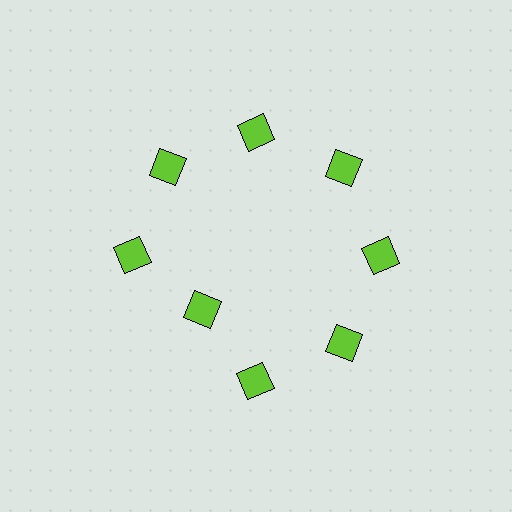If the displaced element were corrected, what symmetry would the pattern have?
It would have 8-fold rotational symmetry — the pattern would map onto itself every 45 degrees.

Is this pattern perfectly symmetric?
No. The 8 lime diamonds are arranged in a ring, but one element near the 8 o'clock position is pulled inward toward the center, breaking the 8-fold rotational symmetry.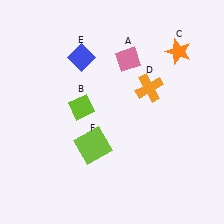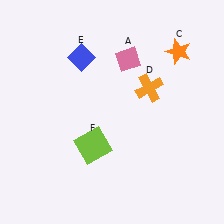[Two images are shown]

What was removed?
The lime diamond (B) was removed in Image 2.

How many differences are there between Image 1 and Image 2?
There is 1 difference between the two images.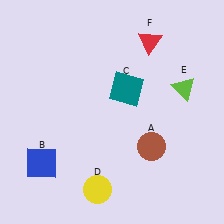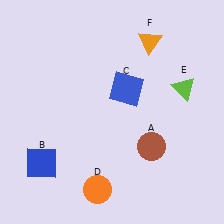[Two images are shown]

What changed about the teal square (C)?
In Image 1, C is teal. In Image 2, it changed to blue.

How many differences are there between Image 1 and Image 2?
There are 3 differences between the two images.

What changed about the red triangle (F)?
In Image 1, F is red. In Image 2, it changed to orange.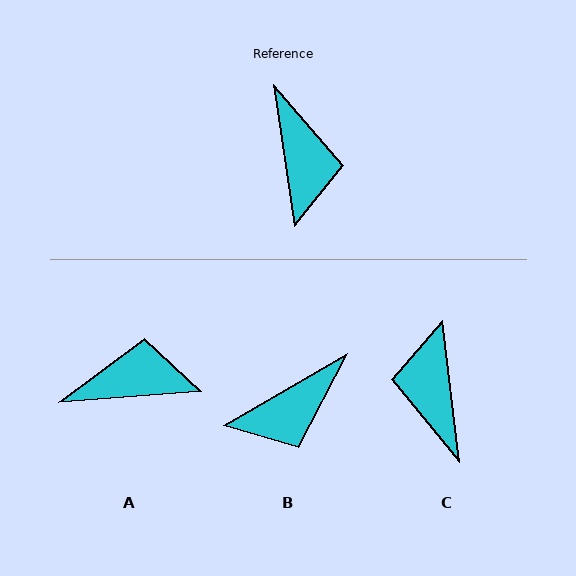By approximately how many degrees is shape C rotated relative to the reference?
Approximately 178 degrees counter-clockwise.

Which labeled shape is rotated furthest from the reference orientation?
C, about 178 degrees away.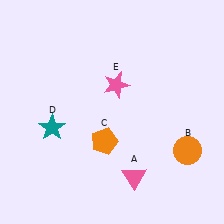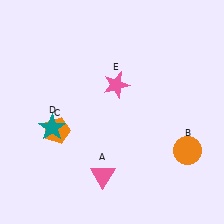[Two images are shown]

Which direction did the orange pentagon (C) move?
The orange pentagon (C) moved left.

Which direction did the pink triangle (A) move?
The pink triangle (A) moved left.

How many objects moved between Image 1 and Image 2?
2 objects moved between the two images.